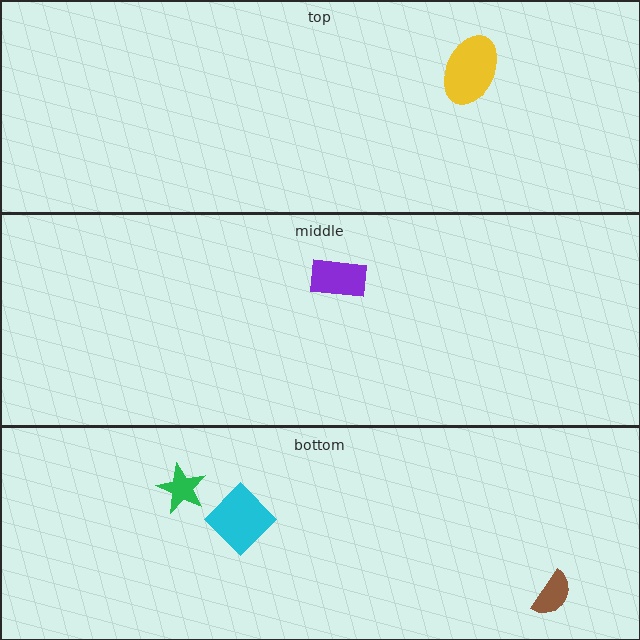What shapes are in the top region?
The yellow ellipse.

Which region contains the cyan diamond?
The bottom region.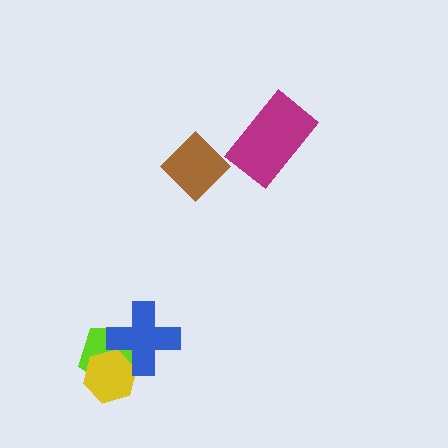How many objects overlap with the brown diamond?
0 objects overlap with the brown diamond.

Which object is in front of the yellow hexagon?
The blue cross is in front of the yellow hexagon.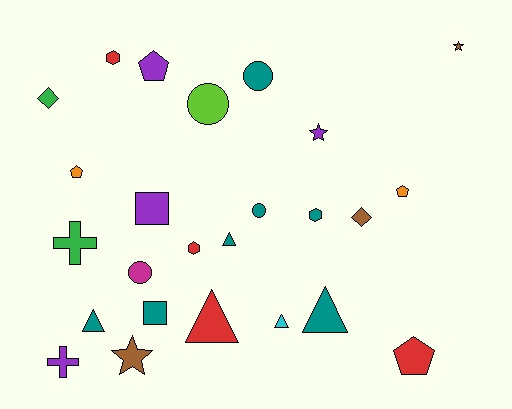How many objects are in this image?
There are 25 objects.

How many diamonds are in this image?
There are 2 diamonds.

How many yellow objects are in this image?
There are no yellow objects.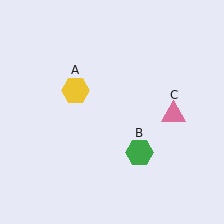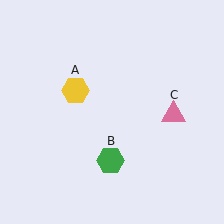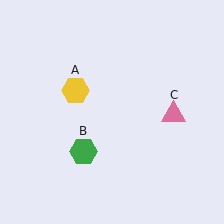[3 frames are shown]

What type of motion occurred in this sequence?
The green hexagon (object B) rotated clockwise around the center of the scene.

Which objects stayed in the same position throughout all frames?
Yellow hexagon (object A) and pink triangle (object C) remained stationary.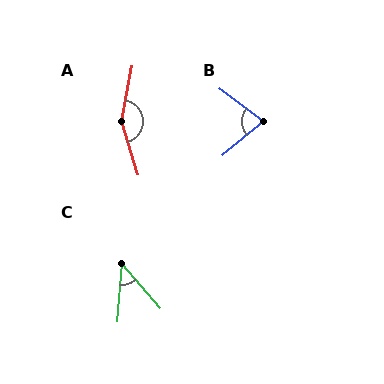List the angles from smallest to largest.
C (45°), B (76°), A (152°).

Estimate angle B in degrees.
Approximately 76 degrees.